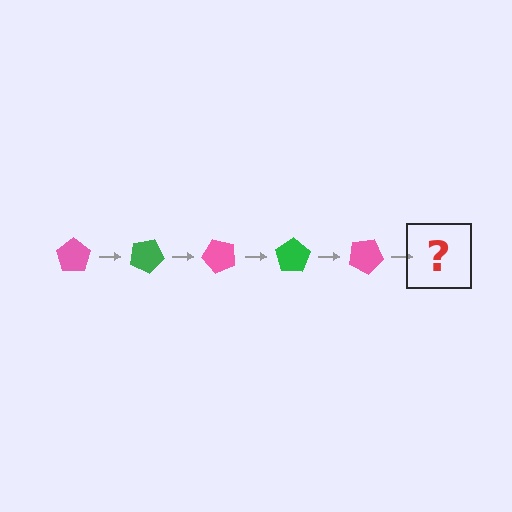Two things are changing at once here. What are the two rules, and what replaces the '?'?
The two rules are that it rotates 25 degrees each step and the color cycles through pink and green. The '?' should be a green pentagon, rotated 125 degrees from the start.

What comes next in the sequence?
The next element should be a green pentagon, rotated 125 degrees from the start.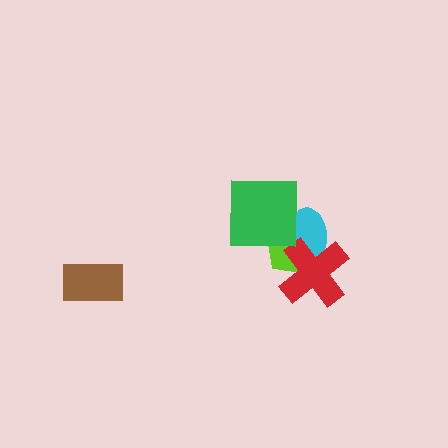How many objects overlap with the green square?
2 objects overlap with the green square.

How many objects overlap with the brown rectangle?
0 objects overlap with the brown rectangle.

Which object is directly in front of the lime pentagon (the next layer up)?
The cyan ellipse is directly in front of the lime pentagon.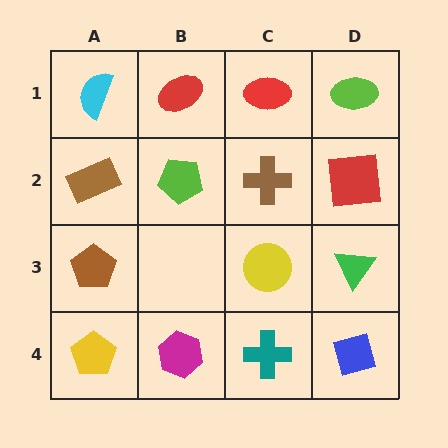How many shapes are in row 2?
4 shapes.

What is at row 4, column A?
A yellow pentagon.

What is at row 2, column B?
A lime pentagon.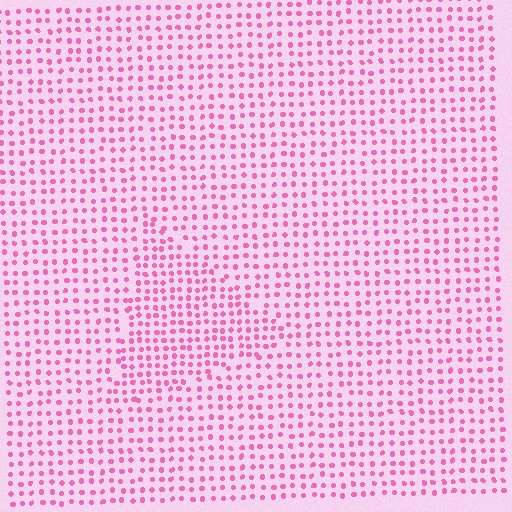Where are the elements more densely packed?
The elements are more densely packed inside the triangle boundary.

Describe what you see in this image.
The image contains small pink elements arranged at two different densities. A triangle-shaped region is visible where the elements are more densely packed than the surrounding area.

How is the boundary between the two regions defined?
The boundary is defined by a change in element density (approximately 1.5x ratio). All elements are the same color, size, and shape.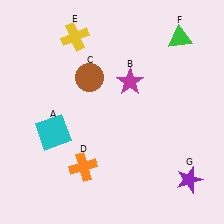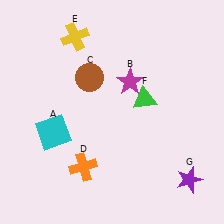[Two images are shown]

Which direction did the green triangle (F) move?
The green triangle (F) moved down.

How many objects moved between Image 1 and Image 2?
1 object moved between the two images.